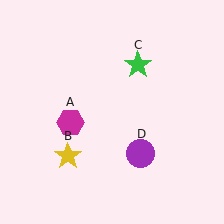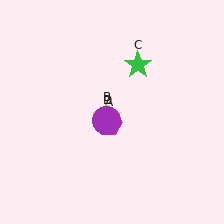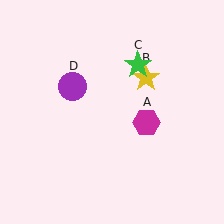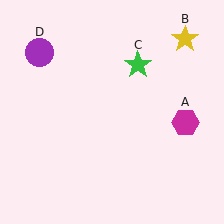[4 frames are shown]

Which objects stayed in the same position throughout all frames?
Green star (object C) remained stationary.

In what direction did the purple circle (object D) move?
The purple circle (object D) moved up and to the left.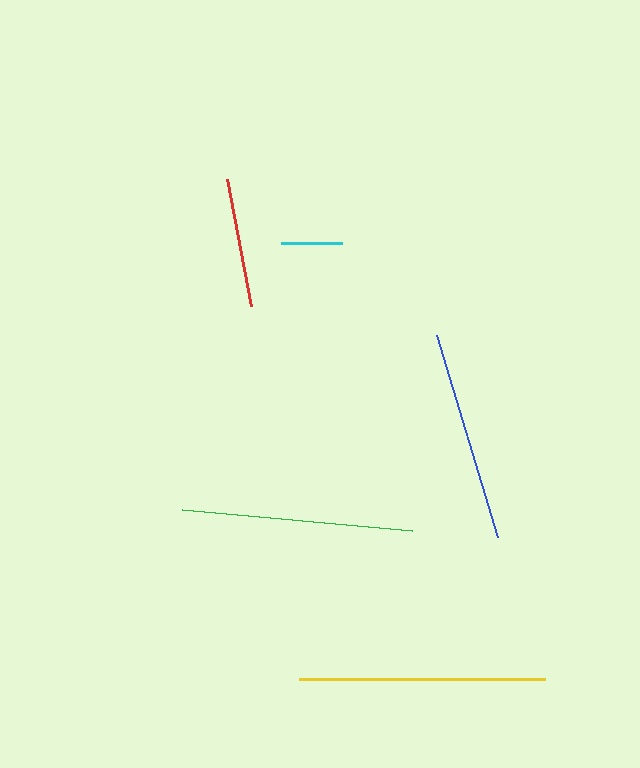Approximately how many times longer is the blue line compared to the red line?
The blue line is approximately 1.6 times the length of the red line.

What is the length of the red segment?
The red segment is approximately 128 pixels long.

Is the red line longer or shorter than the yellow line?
The yellow line is longer than the red line.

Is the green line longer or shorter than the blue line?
The green line is longer than the blue line.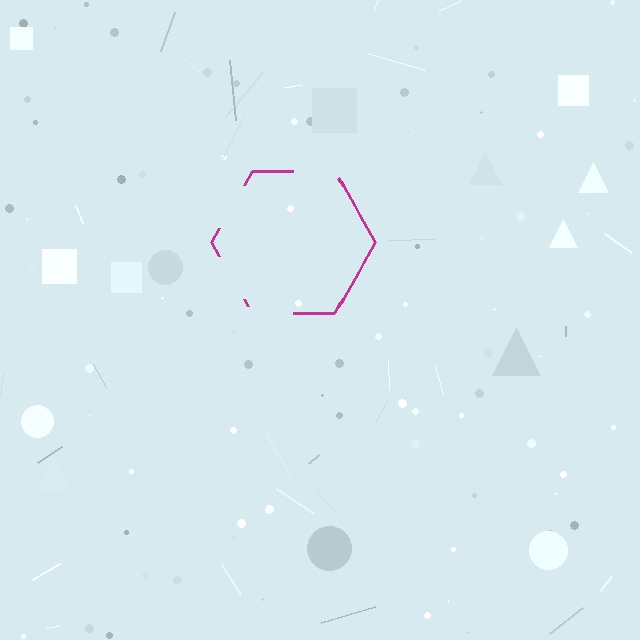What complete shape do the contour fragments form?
The contour fragments form a hexagon.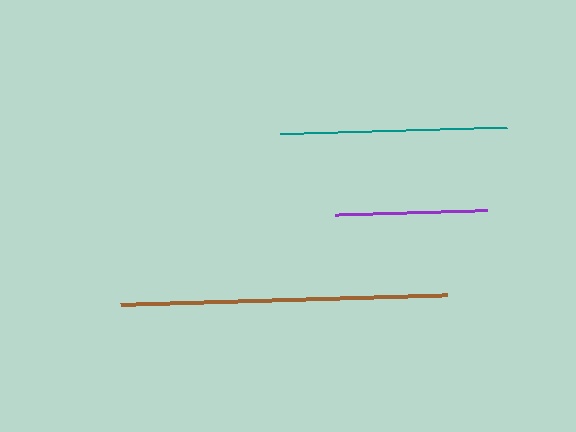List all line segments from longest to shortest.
From longest to shortest: brown, teal, purple.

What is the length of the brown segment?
The brown segment is approximately 327 pixels long.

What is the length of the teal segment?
The teal segment is approximately 227 pixels long.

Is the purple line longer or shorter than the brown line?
The brown line is longer than the purple line.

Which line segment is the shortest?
The purple line is the shortest at approximately 152 pixels.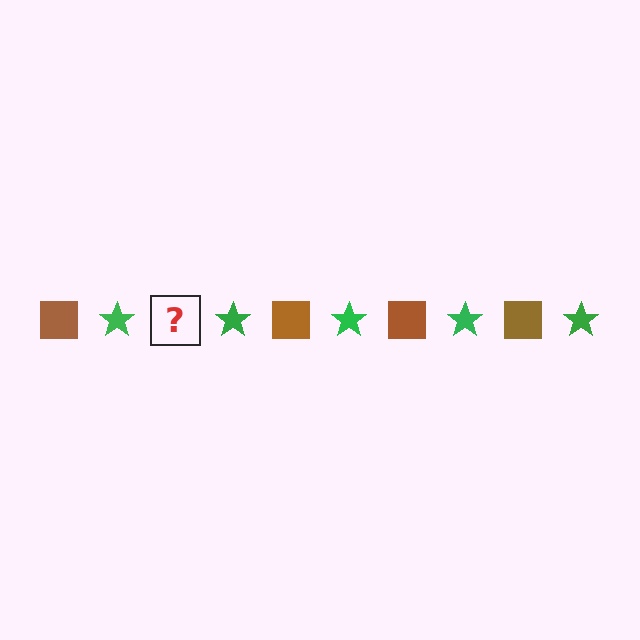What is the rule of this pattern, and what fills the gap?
The rule is that the pattern alternates between brown square and green star. The gap should be filled with a brown square.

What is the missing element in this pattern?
The missing element is a brown square.